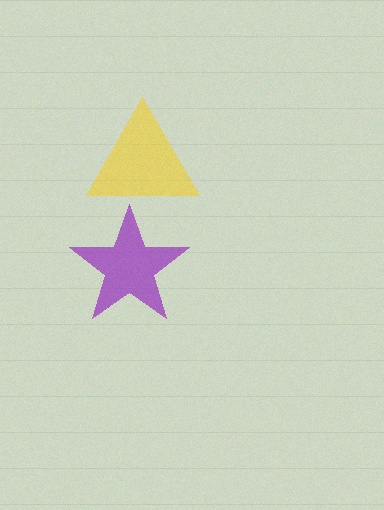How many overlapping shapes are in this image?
There are 2 overlapping shapes in the image.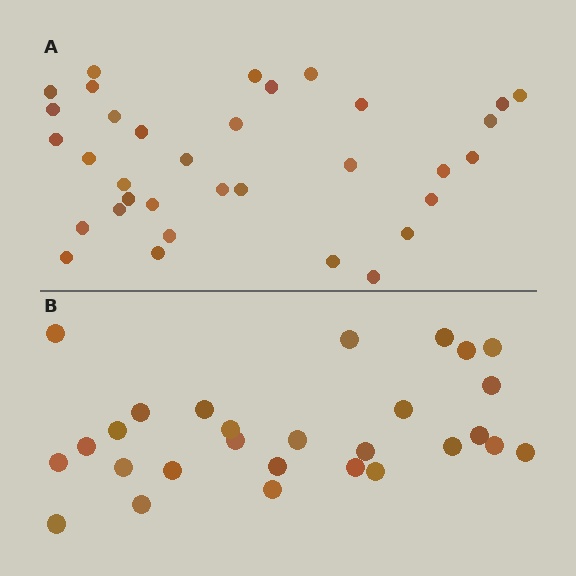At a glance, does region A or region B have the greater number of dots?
Region A (the top region) has more dots.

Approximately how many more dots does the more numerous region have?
Region A has about 6 more dots than region B.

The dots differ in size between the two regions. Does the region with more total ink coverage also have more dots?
No. Region B has more total ink coverage because its dots are larger, but region A actually contains more individual dots. Total area can be misleading — the number of items is what matters here.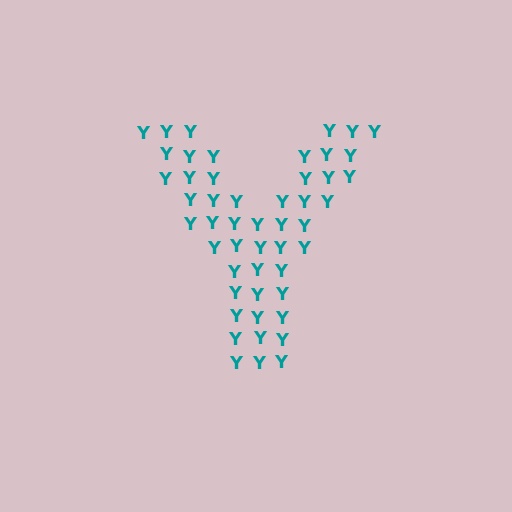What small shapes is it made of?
It is made of small letter Y's.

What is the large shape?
The large shape is the letter Y.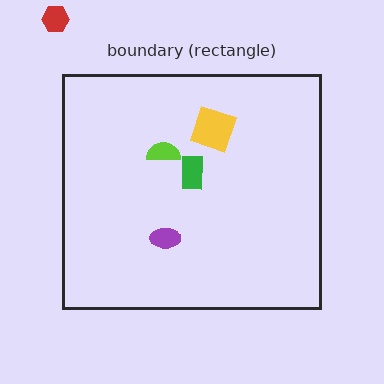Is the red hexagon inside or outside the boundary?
Outside.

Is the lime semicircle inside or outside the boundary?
Inside.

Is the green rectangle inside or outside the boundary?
Inside.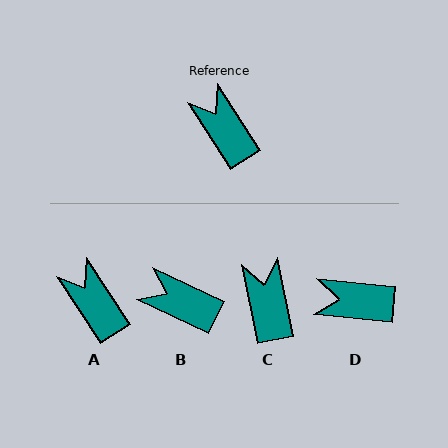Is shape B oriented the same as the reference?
No, it is off by about 32 degrees.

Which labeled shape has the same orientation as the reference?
A.